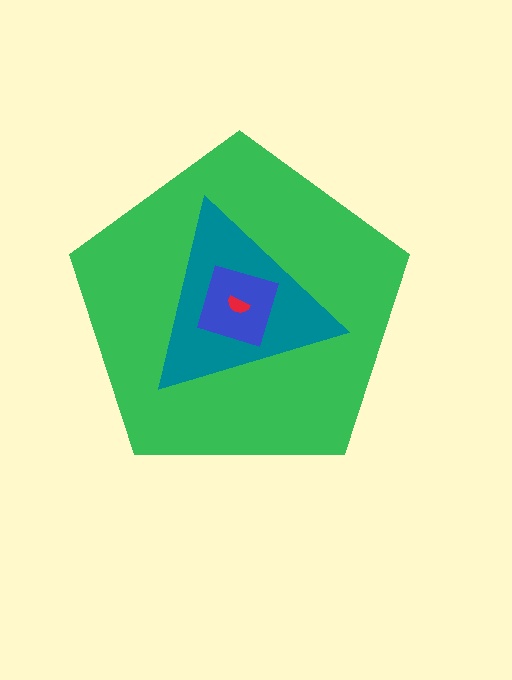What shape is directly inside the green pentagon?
The teal triangle.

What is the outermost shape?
The green pentagon.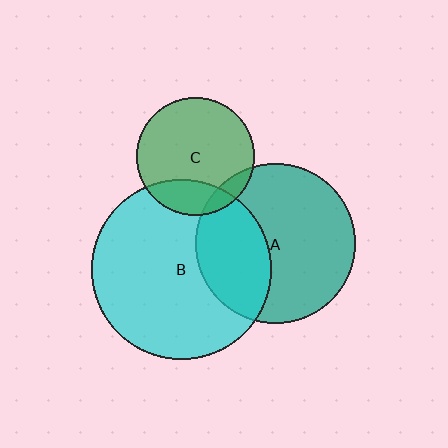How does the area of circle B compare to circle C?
Approximately 2.3 times.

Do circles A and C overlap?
Yes.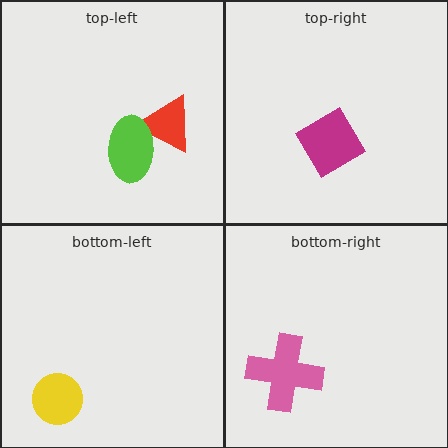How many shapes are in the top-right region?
1.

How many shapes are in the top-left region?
2.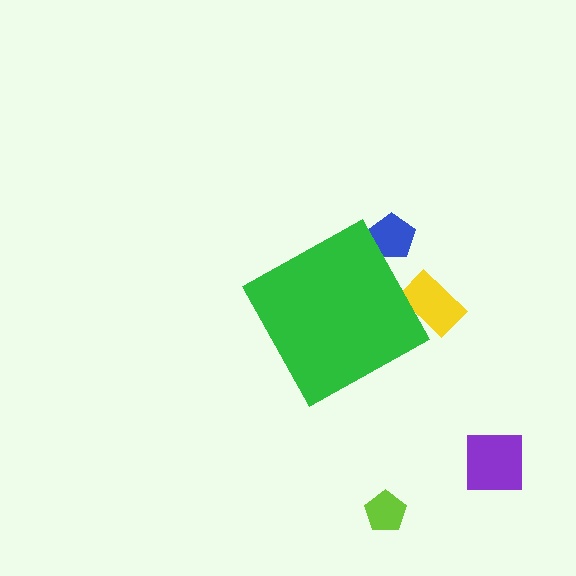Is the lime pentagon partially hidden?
No, the lime pentagon is fully visible.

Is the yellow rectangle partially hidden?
Yes, the yellow rectangle is partially hidden behind the green diamond.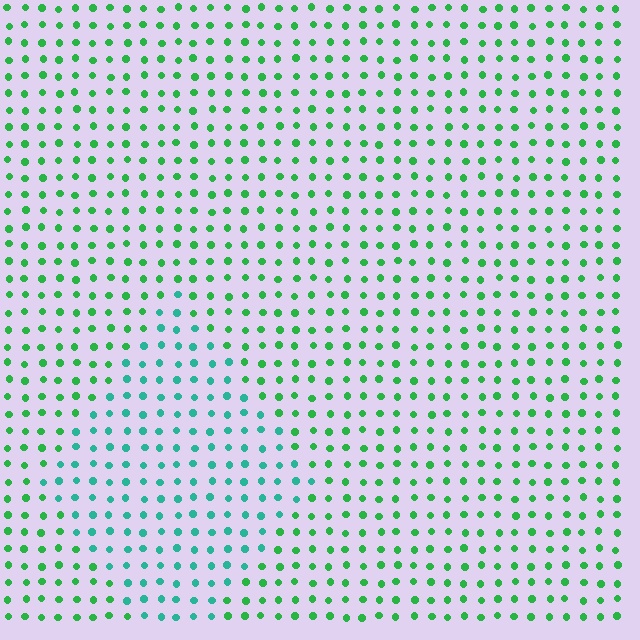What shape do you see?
I see a diamond.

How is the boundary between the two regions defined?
The boundary is defined purely by a slight shift in hue (about 37 degrees). Spacing, size, and orientation are identical on both sides.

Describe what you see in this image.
The image is filled with small green elements in a uniform arrangement. A diamond-shaped region is visible where the elements are tinted to a slightly different hue, forming a subtle color boundary.